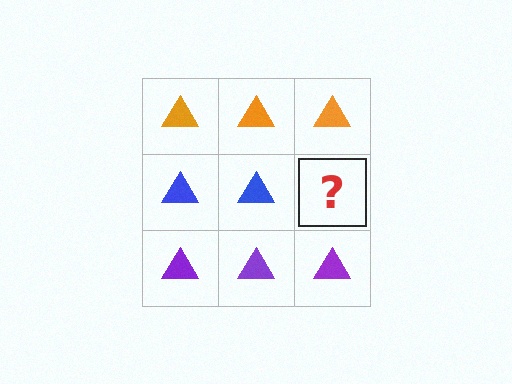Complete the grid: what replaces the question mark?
The question mark should be replaced with a blue triangle.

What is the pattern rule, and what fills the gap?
The rule is that each row has a consistent color. The gap should be filled with a blue triangle.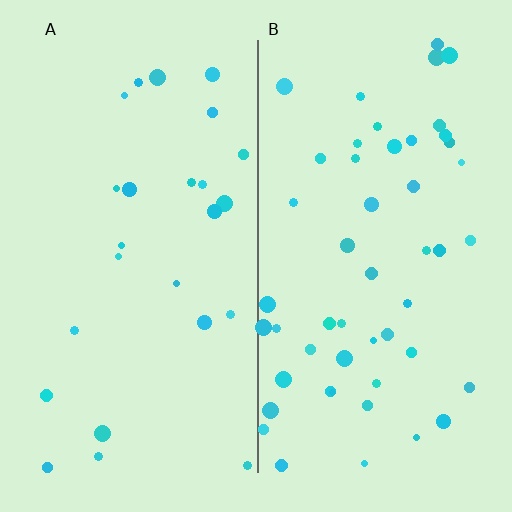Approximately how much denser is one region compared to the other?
Approximately 1.9× — region B over region A.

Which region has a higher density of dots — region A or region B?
B (the right).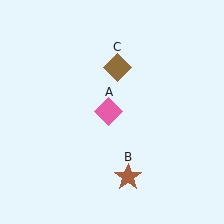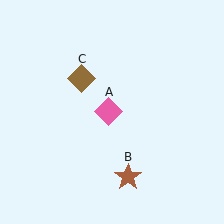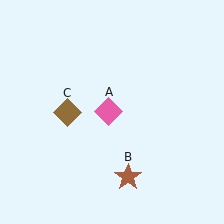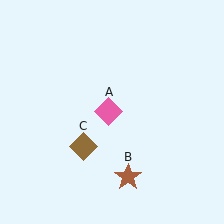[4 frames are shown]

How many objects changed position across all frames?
1 object changed position: brown diamond (object C).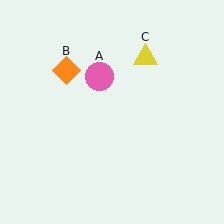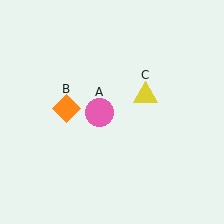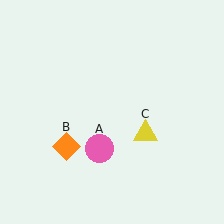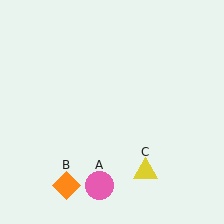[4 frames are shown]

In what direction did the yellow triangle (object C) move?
The yellow triangle (object C) moved down.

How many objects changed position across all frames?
3 objects changed position: pink circle (object A), orange diamond (object B), yellow triangle (object C).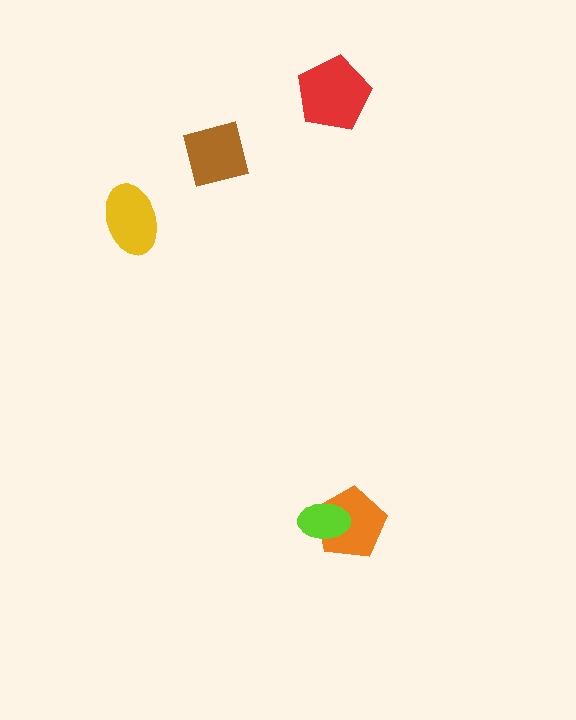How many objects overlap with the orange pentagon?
1 object overlaps with the orange pentagon.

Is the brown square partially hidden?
No, no other shape covers it.